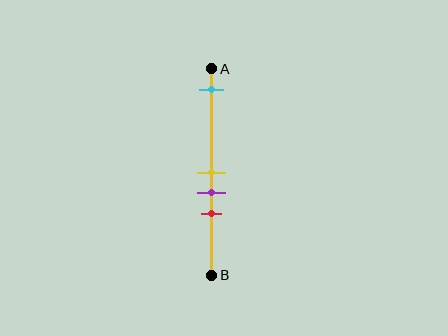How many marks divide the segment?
There are 4 marks dividing the segment.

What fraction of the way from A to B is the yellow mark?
The yellow mark is approximately 50% (0.5) of the way from A to B.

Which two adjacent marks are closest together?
The yellow and purple marks are the closest adjacent pair.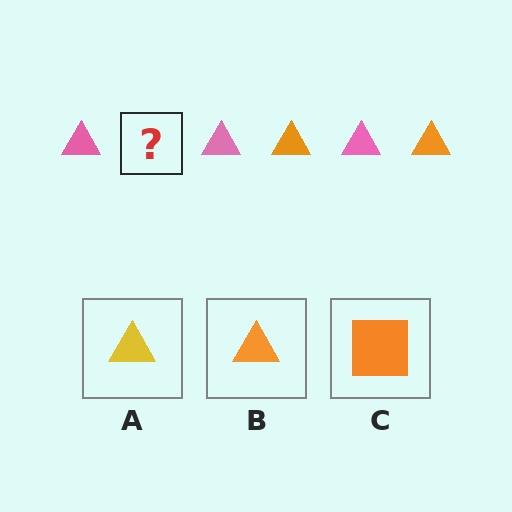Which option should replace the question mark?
Option B.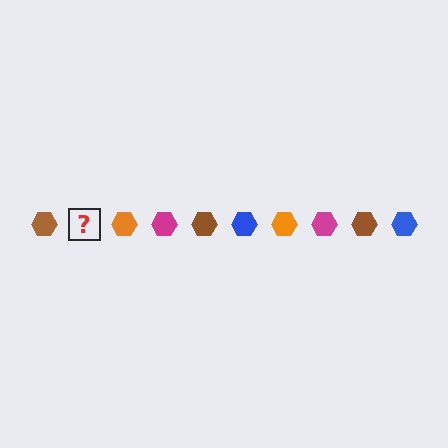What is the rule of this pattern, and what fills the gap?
The rule is that the pattern cycles through brown, blue, orange, magenta hexagons. The gap should be filled with a blue hexagon.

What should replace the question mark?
The question mark should be replaced with a blue hexagon.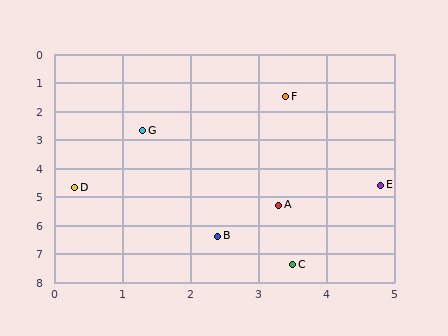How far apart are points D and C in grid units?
Points D and C are about 4.2 grid units apart.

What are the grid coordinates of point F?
Point F is at approximately (3.4, 1.5).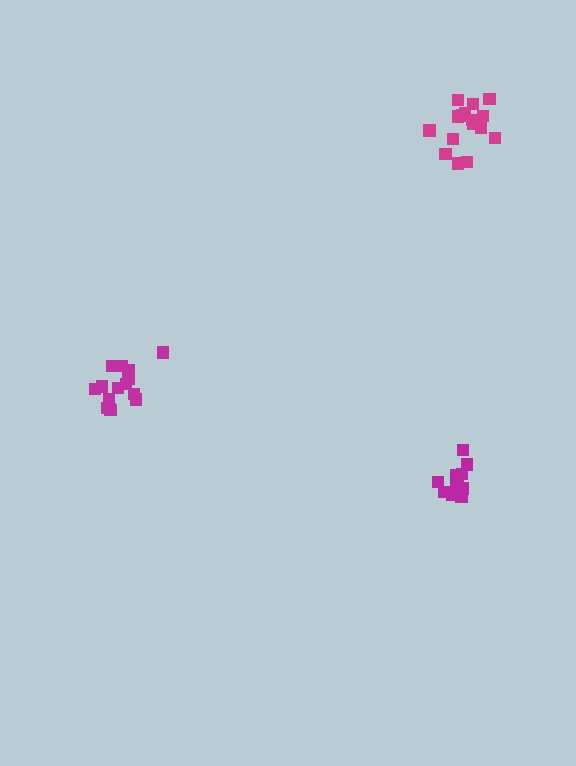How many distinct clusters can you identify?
There are 3 distinct clusters.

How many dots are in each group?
Group 1: 13 dots, Group 2: 15 dots, Group 3: 16 dots (44 total).